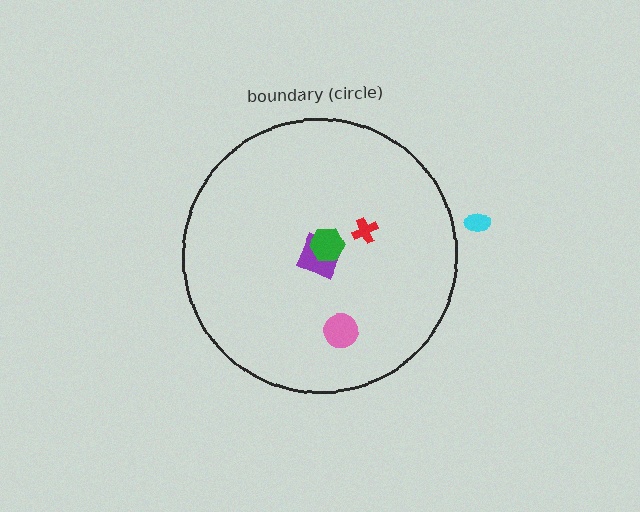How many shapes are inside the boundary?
4 inside, 1 outside.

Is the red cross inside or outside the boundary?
Inside.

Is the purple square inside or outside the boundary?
Inside.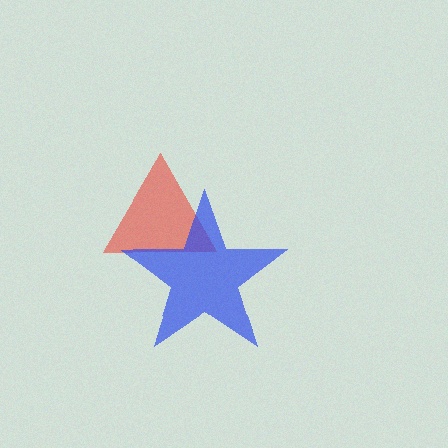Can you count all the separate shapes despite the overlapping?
Yes, there are 2 separate shapes.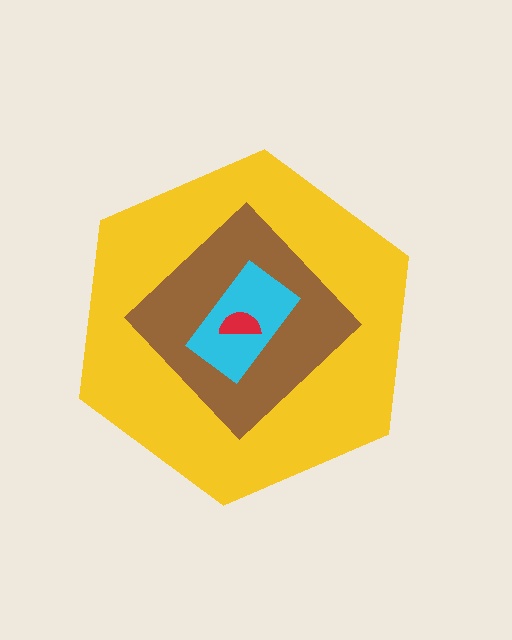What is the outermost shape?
The yellow hexagon.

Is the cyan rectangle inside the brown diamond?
Yes.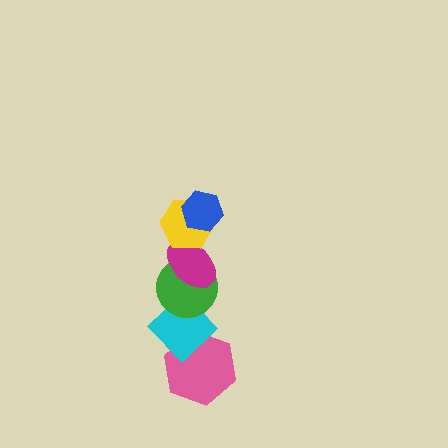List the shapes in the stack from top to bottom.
From top to bottom: the blue hexagon, the yellow hexagon, the magenta ellipse, the green circle, the cyan diamond, the pink hexagon.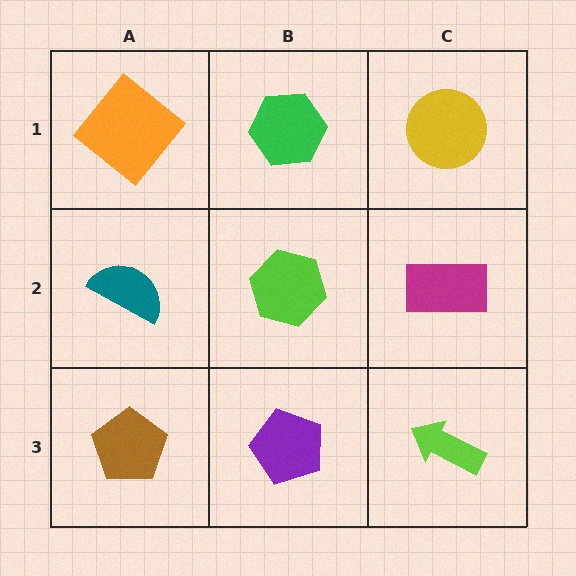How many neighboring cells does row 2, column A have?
3.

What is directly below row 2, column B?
A purple pentagon.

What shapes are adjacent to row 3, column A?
A teal semicircle (row 2, column A), a purple pentagon (row 3, column B).